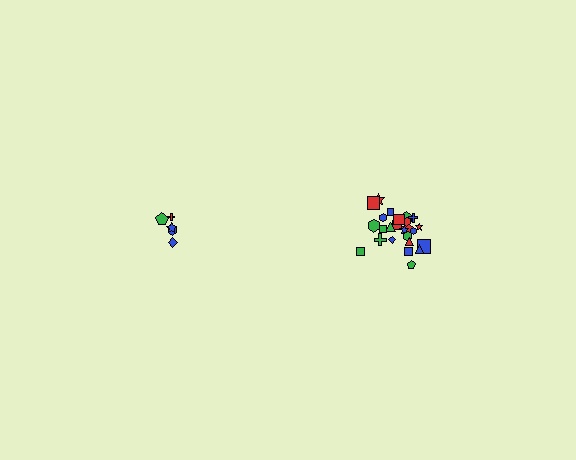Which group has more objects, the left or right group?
The right group.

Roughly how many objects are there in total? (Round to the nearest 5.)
Roughly 30 objects in total.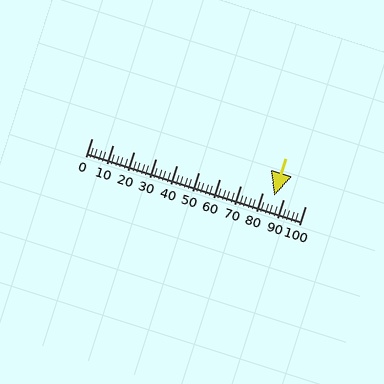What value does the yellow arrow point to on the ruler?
The yellow arrow points to approximately 86.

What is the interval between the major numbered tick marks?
The major tick marks are spaced 10 units apart.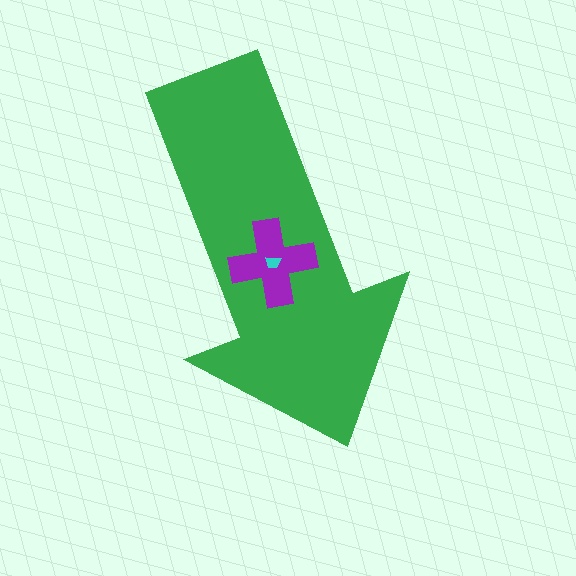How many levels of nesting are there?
3.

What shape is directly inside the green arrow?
The purple cross.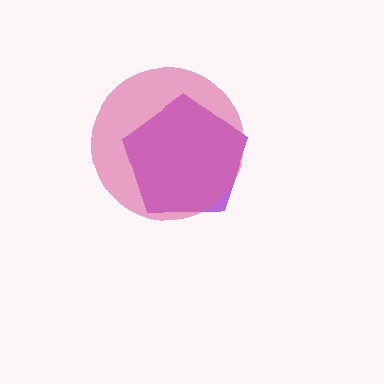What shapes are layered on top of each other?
The layered shapes are: a purple pentagon, a pink circle.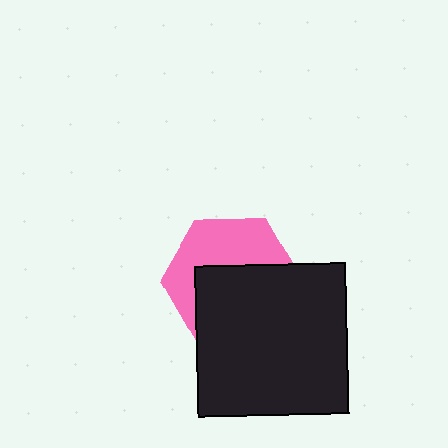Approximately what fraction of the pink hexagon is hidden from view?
Roughly 54% of the pink hexagon is hidden behind the black square.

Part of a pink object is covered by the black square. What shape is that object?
It is a hexagon.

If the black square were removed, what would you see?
You would see the complete pink hexagon.